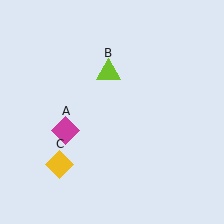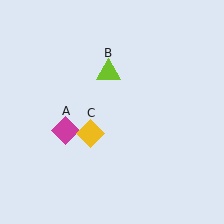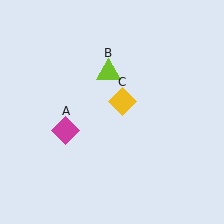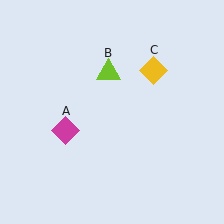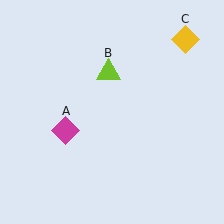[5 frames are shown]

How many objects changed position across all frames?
1 object changed position: yellow diamond (object C).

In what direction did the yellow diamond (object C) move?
The yellow diamond (object C) moved up and to the right.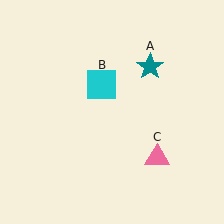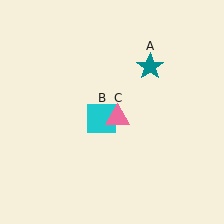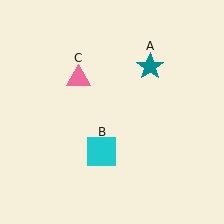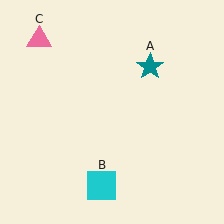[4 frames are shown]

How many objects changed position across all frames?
2 objects changed position: cyan square (object B), pink triangle (object C).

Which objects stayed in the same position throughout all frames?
Teal star (object A) remained stationary.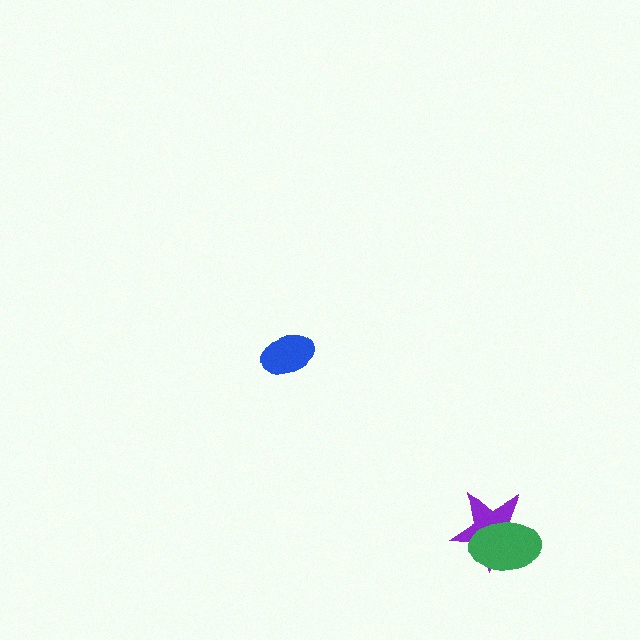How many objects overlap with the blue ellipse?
0 objects overlap with the blue ellipse.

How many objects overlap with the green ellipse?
1 object overlaps with the green ellipse.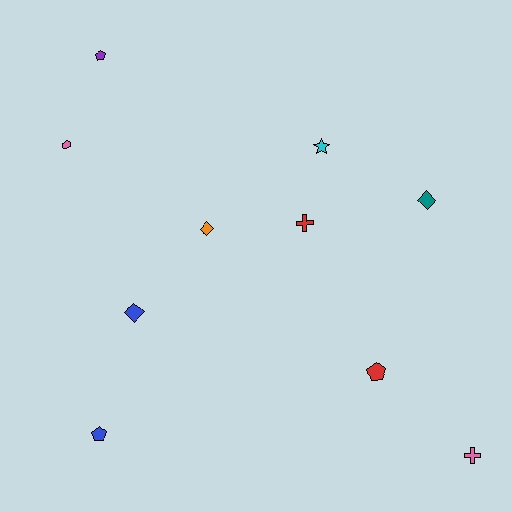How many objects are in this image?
There are 10 objects.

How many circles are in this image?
There are no circles.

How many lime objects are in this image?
There are no lime objects.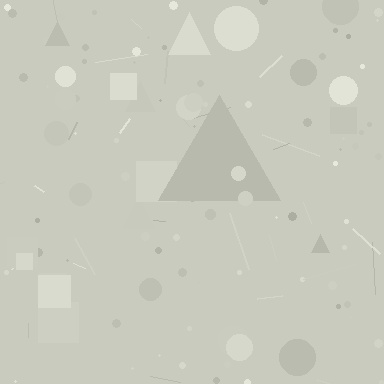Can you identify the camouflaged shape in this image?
The camouflaged shape is a triangle.